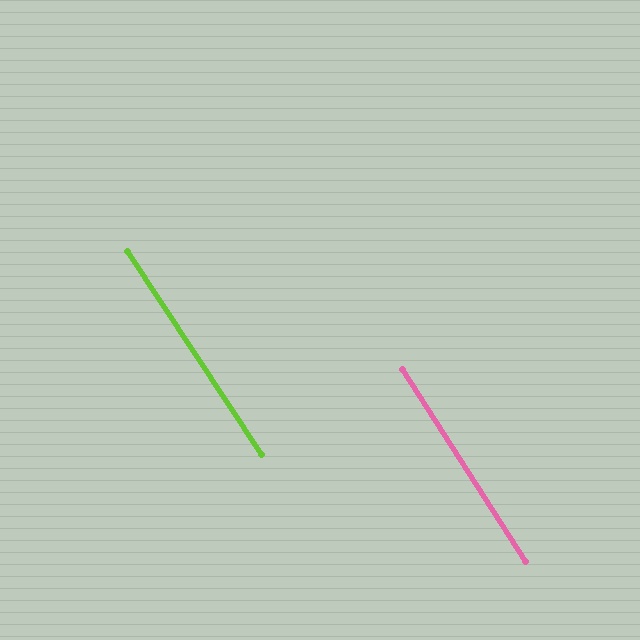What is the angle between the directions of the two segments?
Approximately 1 degree.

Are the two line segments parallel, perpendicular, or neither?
Parallel — their directions differ by only 0.5°.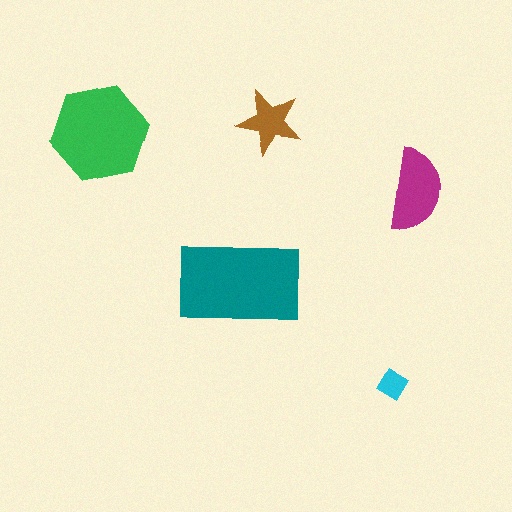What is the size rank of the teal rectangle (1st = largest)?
1st.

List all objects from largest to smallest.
The teal rectangle, the green hexagon, the magenta semicircle, the brown star, the cyan diamond.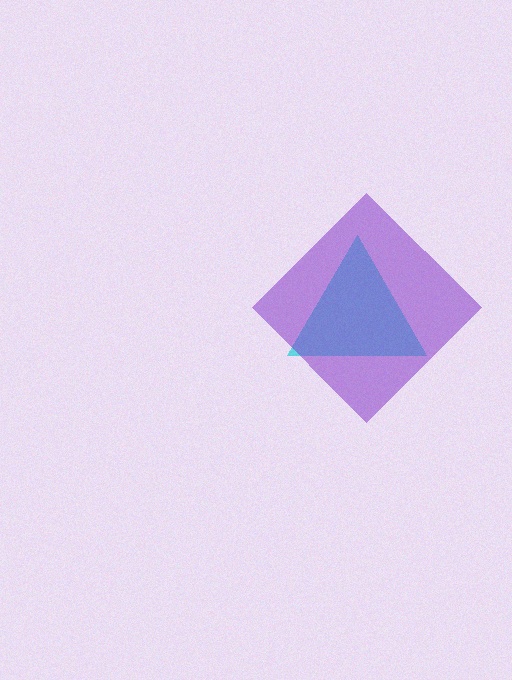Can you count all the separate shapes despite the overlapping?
Yes, there are 2 separate shapes.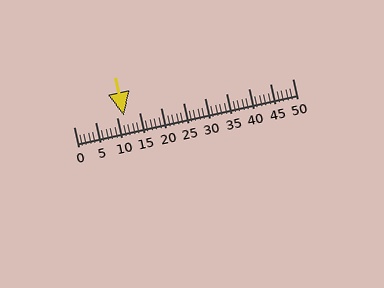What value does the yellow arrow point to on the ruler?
The yellow arrow points to approximately 11.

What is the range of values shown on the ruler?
The ruler shows values from 0 to 50.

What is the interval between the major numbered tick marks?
The major tick marks are spaced 5 units apart.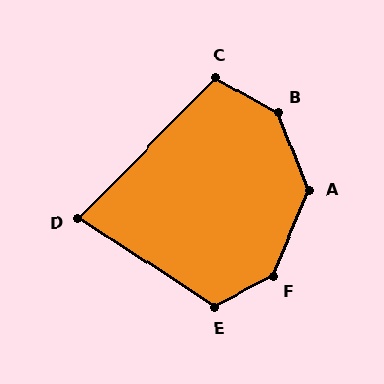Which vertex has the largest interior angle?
B, at approximately 141 degrees.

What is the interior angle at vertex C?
Approximately 105 degrees (obtuse).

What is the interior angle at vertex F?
Approximately 140 degrees (obtuse).